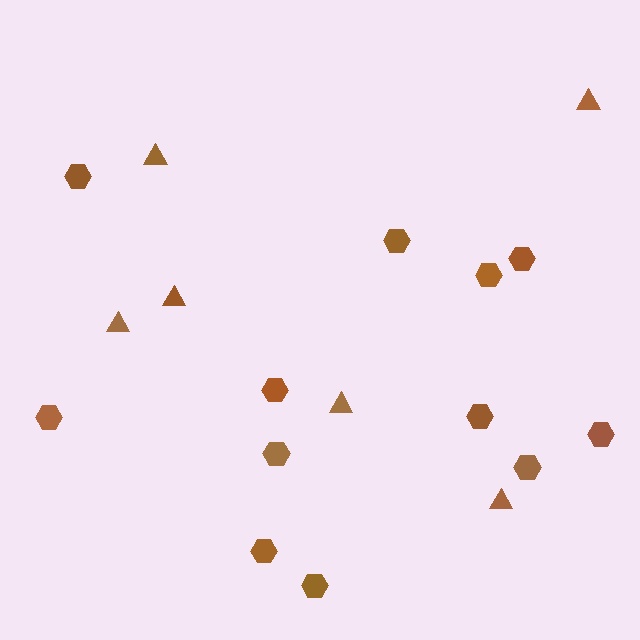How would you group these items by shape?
There are 2 groups: one group of hexagons (12) and one group of triangles (6).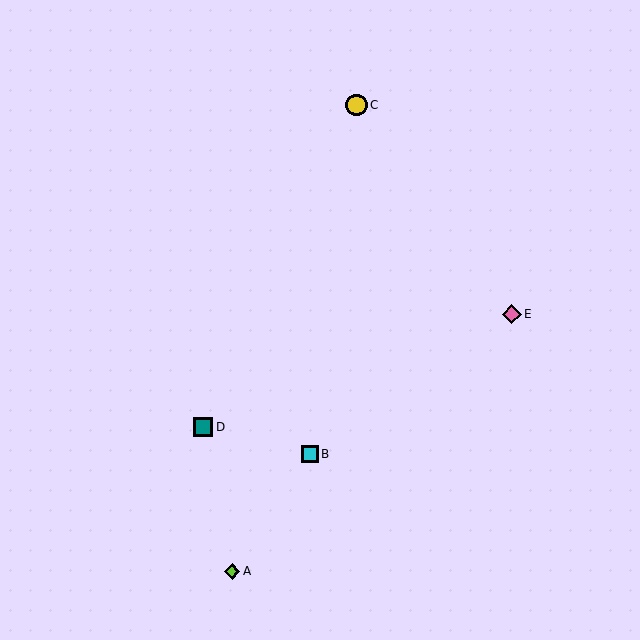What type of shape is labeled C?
Shape C is a yellow circle.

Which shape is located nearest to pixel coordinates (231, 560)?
The lime diamond (labeled A) at (232, 571) is nearest to that location.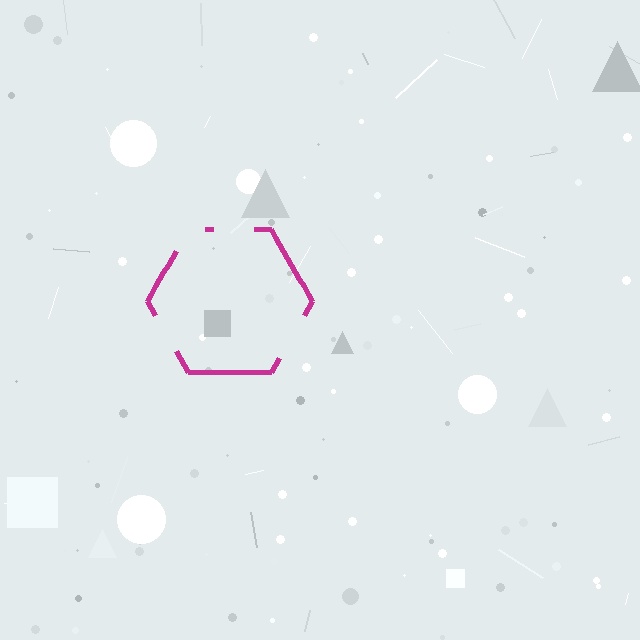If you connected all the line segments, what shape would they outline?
They would outline a hexagon.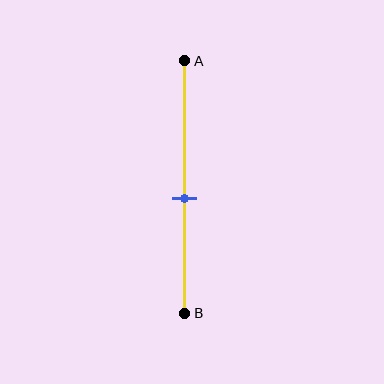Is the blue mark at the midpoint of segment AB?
No, the mark is at about 55% from A, not at the 50% midpoint.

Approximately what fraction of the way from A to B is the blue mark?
The blue mark is approximately 55% of the way from A to B.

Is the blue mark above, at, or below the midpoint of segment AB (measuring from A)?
The blue mark is below the midpoint of segment AB.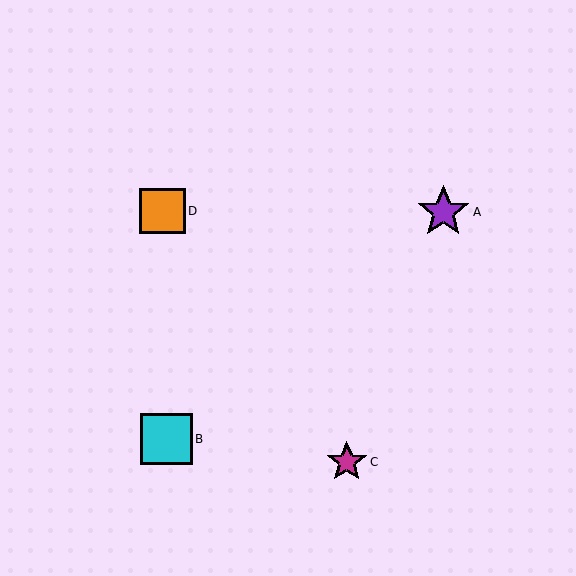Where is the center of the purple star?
The center of the purple star is at (443, 212).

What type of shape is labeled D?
Shape D is an orange square.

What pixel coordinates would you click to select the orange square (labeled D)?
Click at (163, 211) to select the orange square D.